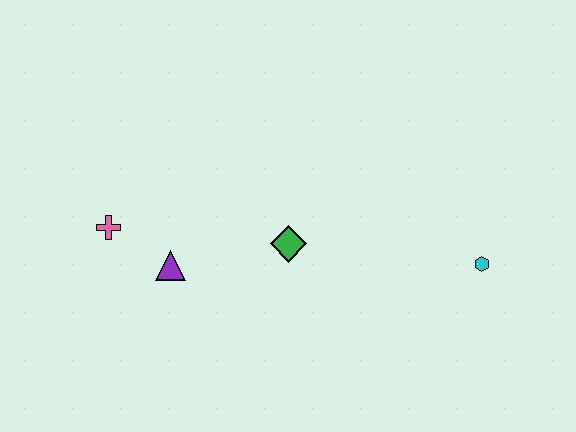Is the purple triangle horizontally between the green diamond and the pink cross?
Yes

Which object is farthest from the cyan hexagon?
The pink cross is farthest from the cyan hexagon.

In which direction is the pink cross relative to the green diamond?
The pink cross is to the left of the green diamond.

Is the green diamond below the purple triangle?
No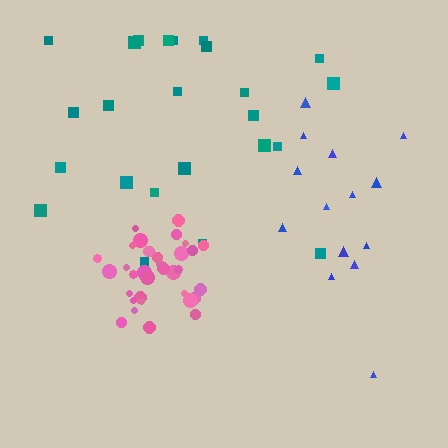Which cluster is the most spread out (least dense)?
Blue.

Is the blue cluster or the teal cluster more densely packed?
Teal.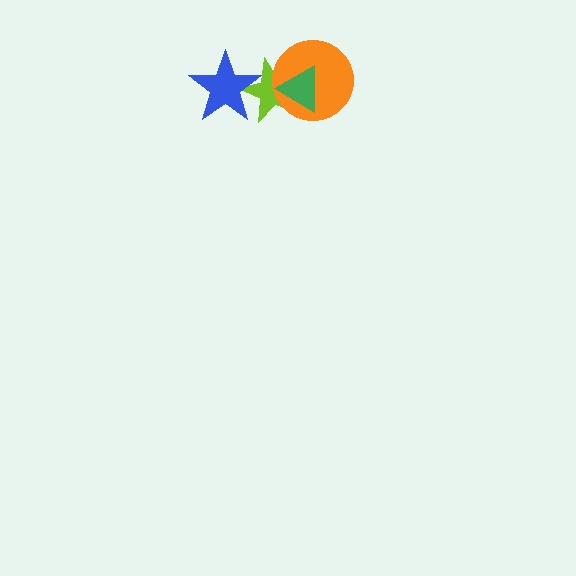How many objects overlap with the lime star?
3 objects overlap with the lime star.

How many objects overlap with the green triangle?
2 objects overlap with the green triangle.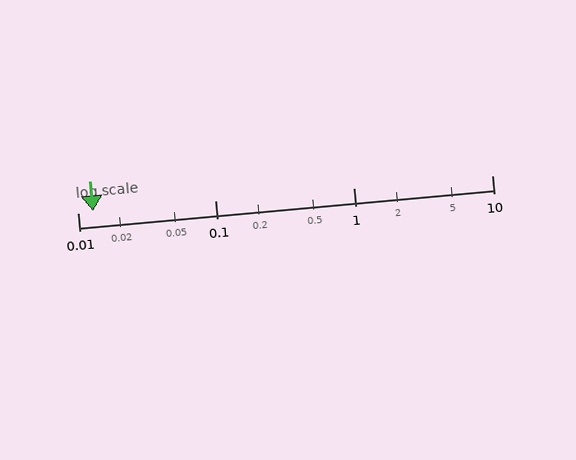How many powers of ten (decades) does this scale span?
The scale spans 3 decades, from 0.01 to 10.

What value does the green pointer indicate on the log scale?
The pointer indicates approximately 0.013.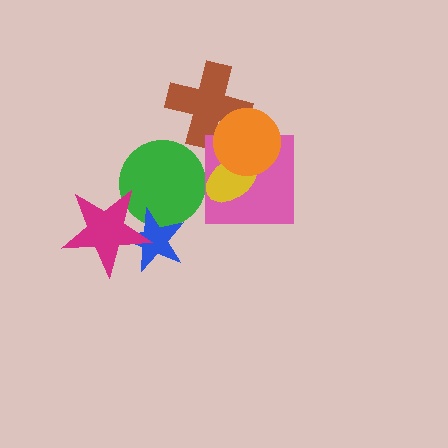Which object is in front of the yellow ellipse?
The orange circle is in front of the yellow ellipse.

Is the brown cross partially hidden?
Yes, it is partially covered by another shape.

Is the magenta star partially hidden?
No, no other shape covers it.